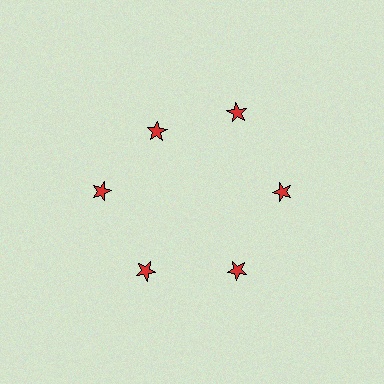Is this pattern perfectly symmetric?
No. The 6 red stars are arranged in a ring, but one element near the 11 o'clock position is pulled inward toward the center, breaking the 6-fold rotational symmetry.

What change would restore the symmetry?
The symmetry would be restored by moving it outward, back onto the ring so that all 6 stars sit at equal angles and equal distance from the center.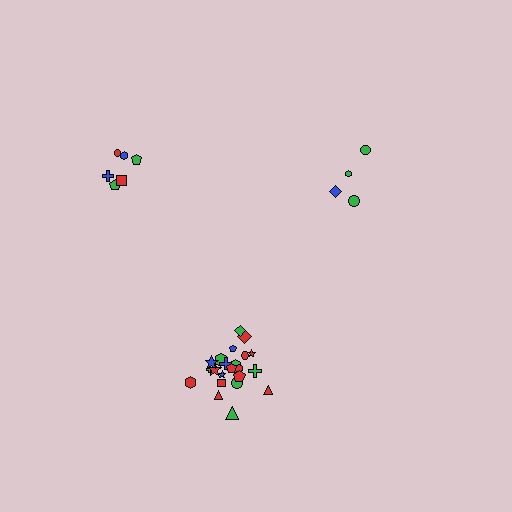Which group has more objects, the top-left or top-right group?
The top-left group.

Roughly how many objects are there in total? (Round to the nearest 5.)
Roughly 30 objects in total.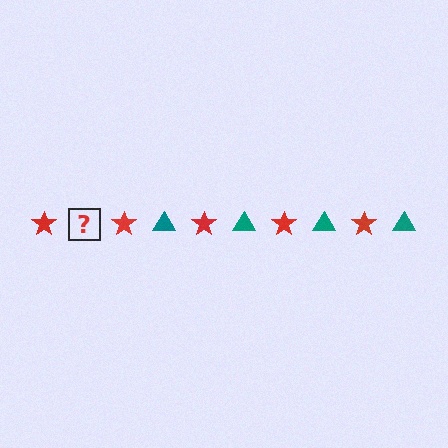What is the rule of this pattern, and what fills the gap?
The rule is that the pattern alternates between red star and teal triangle. The gap should be filled with a teal triangle.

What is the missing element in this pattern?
The missing element is a teal triangle.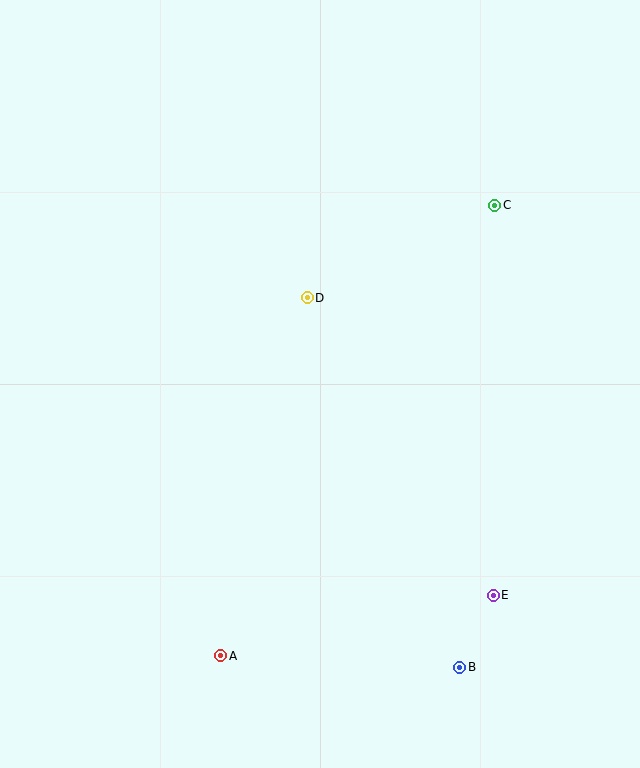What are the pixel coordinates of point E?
Point E is at (493, 595).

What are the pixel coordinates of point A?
Point A is at (221, 656).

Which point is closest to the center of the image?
Point D at (307, 298) is closest to the center.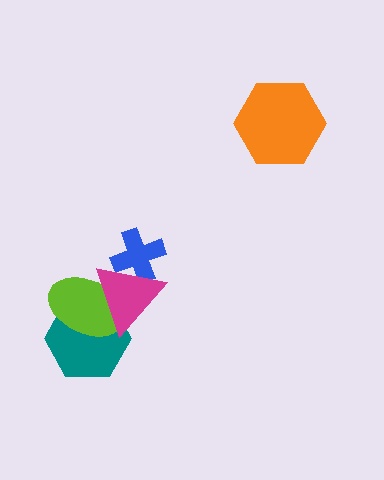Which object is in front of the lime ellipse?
The magenta triangle is in front of the lime ellipse.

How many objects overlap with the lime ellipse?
2 objects overlap with the lime ellipse.